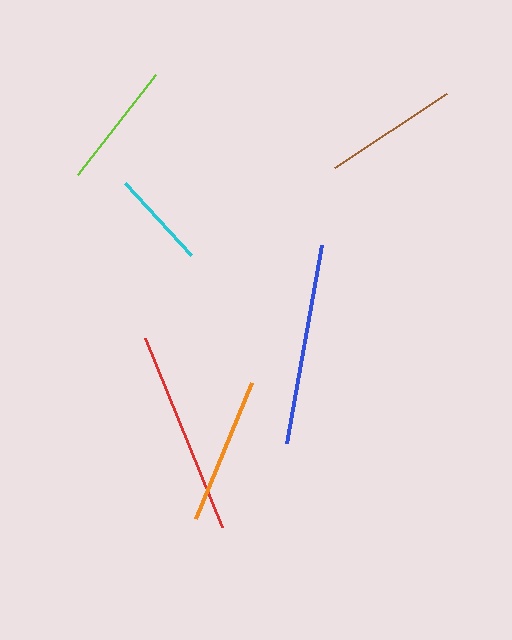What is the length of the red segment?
The red segment is approximately 204 pixels long.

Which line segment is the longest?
The red line is the longest at approximately 204 pixels.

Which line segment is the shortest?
The cyan line is the shortest at approximately 98 pixels.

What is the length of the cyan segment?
The cyan segment is approximately 98 pixels long.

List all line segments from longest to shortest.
From longest to shortest: red, blue, orange, brown, lime, cyan.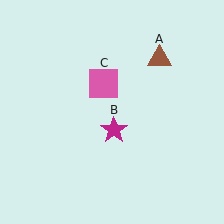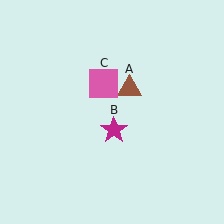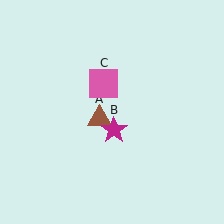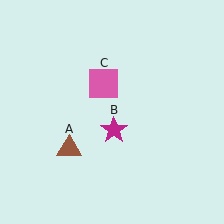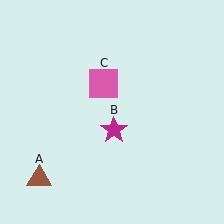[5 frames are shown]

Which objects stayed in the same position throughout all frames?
Magenta star (object B) and pink square (object C) remained stationary.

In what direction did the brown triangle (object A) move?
The brown triangle (object A) moved down and to the left.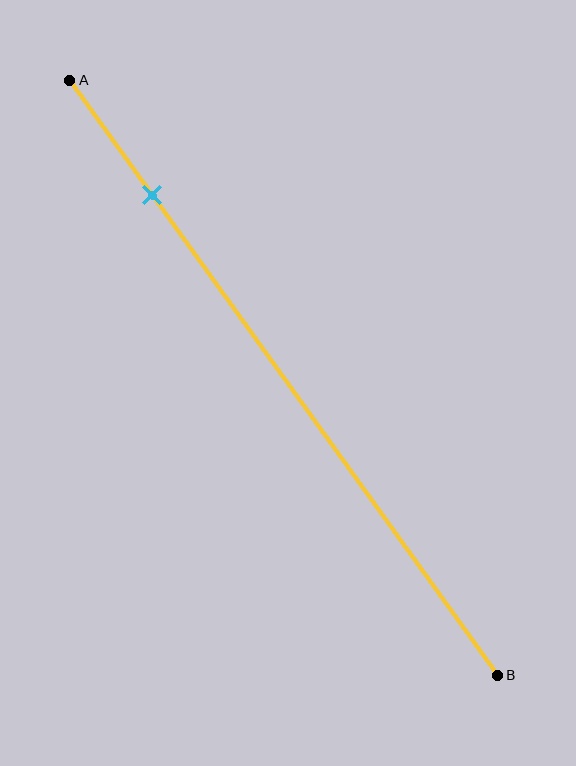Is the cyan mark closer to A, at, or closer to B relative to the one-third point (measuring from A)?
The cyan mark is closer to point A than the one-third point of segment AB.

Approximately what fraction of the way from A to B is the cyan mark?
The cyan mark is approximately 20% of the way from A to B.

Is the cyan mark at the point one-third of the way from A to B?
No, the mark is at about 20% from A, not at the 33% one-third point.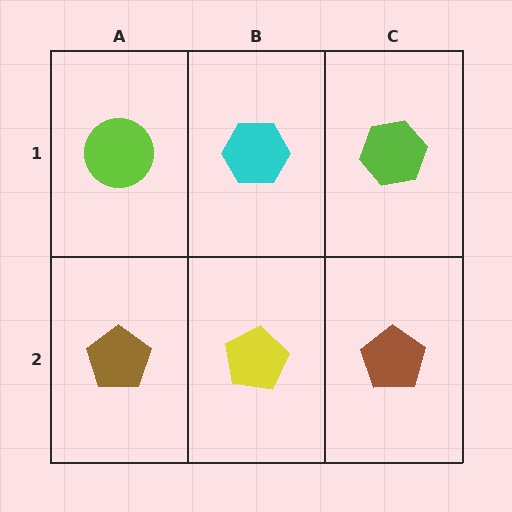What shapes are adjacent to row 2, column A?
A lime circle (row 1, column A), a yellow pentagon (row 2, column B).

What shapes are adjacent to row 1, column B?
A yellow pentagon (row 2, column B), a lime circle (row 1, column A), a lime hexagon (row 1, column C).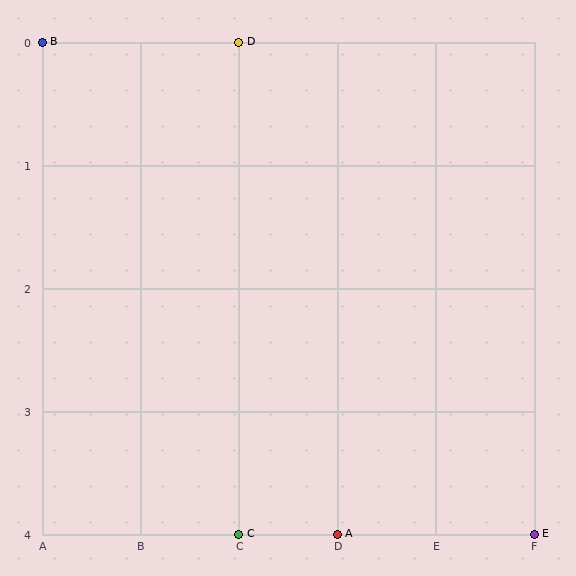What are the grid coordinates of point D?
Point D is at grid coordinates (C, 0).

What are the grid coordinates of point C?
Point C is at grid coordinates (C, 4).